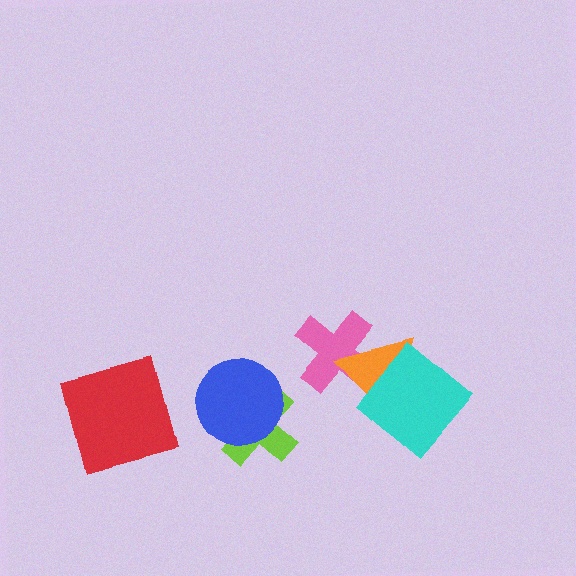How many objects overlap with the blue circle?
1 object overlaps with the blue circle.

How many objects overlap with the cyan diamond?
1 object overlaps with the cyan diamond.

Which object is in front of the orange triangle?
The cyan diamond is in front of the orange triangle.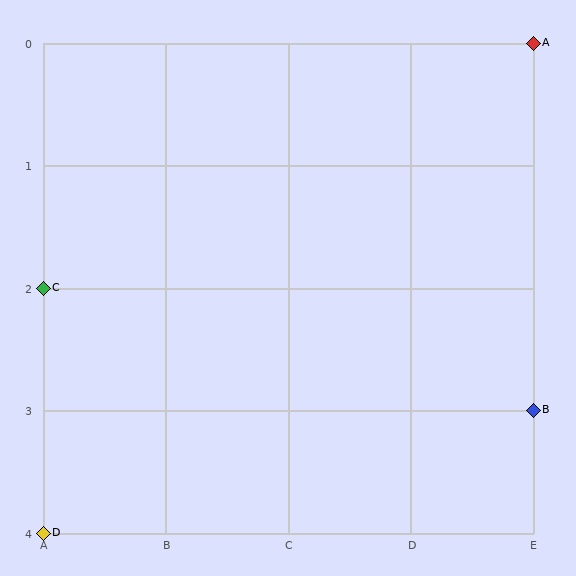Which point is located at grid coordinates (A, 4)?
Point D is at (A, 4).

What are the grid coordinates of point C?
Point C is at grid coordinates (A, 2).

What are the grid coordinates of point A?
Point A is at grid coordinates (E, 0).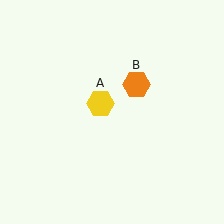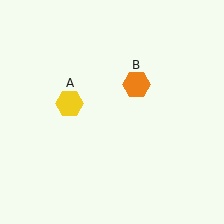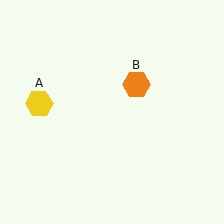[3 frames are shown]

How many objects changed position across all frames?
1 object changed position: yellow hexagon (object A).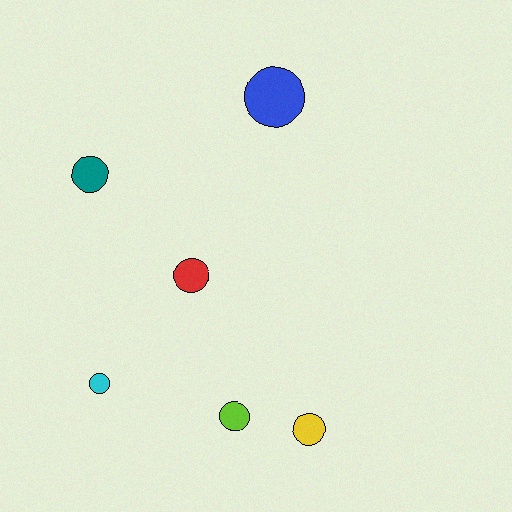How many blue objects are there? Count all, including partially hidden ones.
There is 1 blue object.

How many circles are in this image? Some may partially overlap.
There are 6 circles.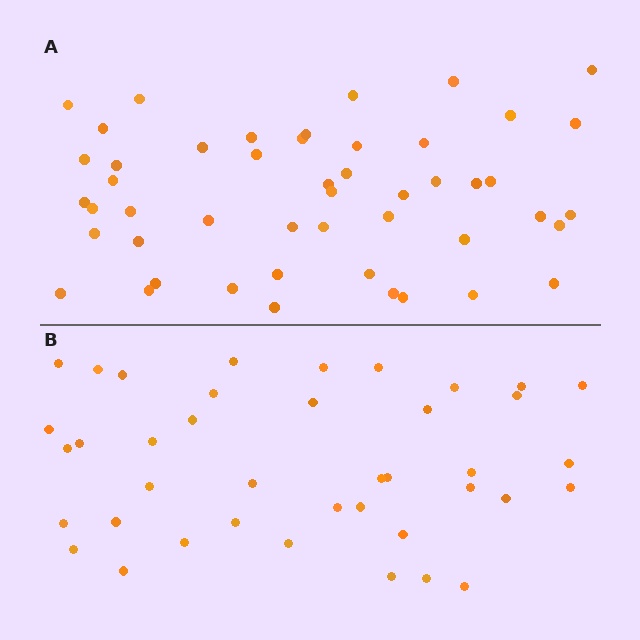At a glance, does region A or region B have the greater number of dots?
Region A (the top region) has more dots.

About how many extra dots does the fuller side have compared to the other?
Region A has roughly 8 or so more dots than region B.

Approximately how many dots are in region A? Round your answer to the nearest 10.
About 50 dots. (The exact count is 49, which rounds to 50.)